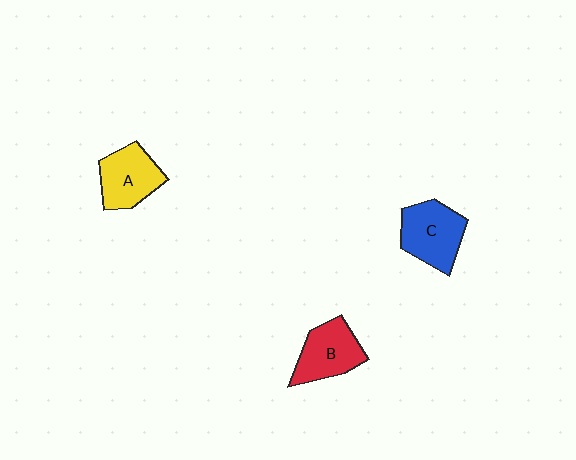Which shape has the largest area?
Shape C (blue).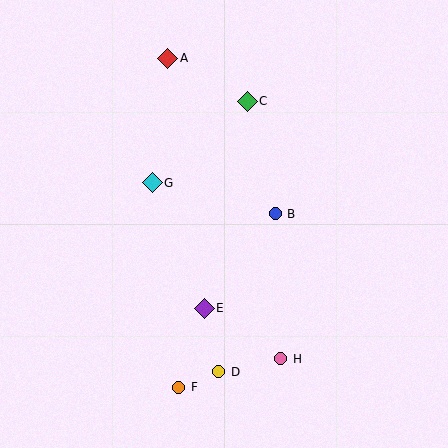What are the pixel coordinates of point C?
Point C is at (247, 101).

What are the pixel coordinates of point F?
Point F is at (179, 387).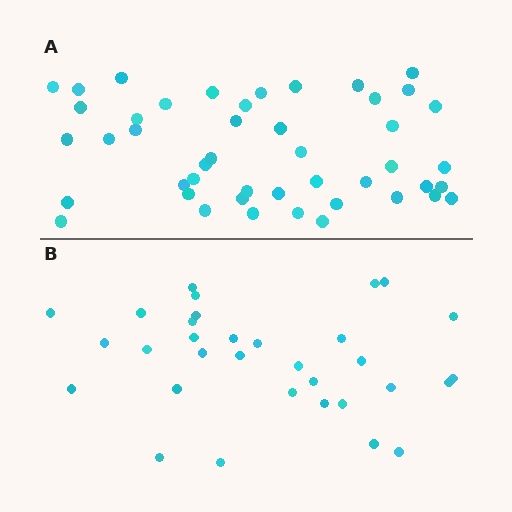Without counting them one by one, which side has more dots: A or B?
Region A (the top region) has more dots.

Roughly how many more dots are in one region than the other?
Region A has approximately 15 more dots than region B.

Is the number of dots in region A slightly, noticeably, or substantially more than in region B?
Region A has noticeably more, but not dramatically so. The ratio is roughly 1.4 to 1.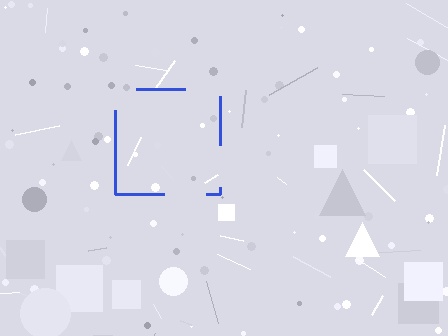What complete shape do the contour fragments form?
The contour fragments form a square.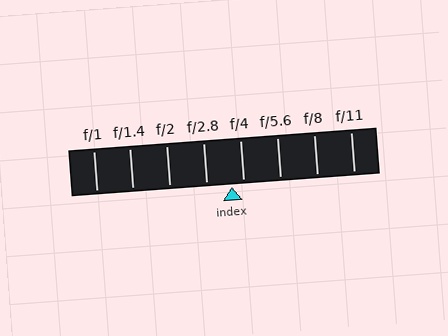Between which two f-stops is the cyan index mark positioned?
The index mark is between f/2.8 and f/4.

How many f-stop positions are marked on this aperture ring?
There are 8 f-stop positions marked.